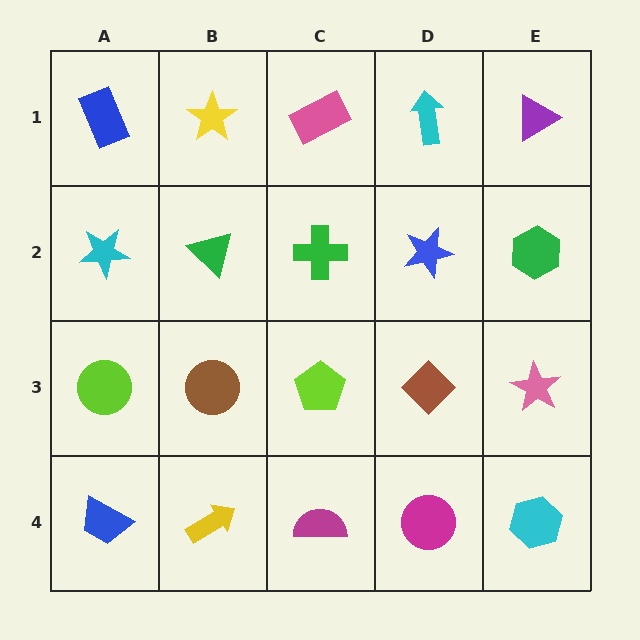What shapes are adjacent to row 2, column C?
A pink rectangle (row 1, column C), a lime pentagon (row 3, column C), a green triangle (row 2, column B), a blue star (row 2, column D).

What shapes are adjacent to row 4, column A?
A lime circle (row 3, column A), a yellow arrow (row 4, column B).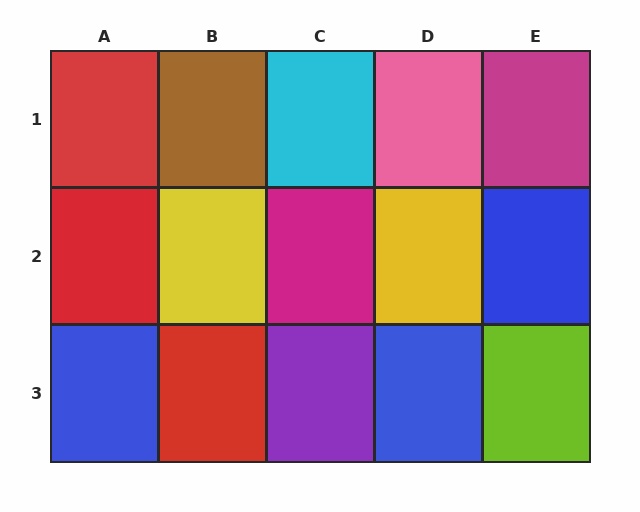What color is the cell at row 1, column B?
Brown.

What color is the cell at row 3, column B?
Red.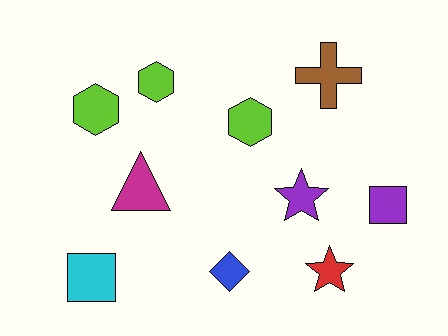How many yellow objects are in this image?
There are no yellow objects.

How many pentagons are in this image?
There are no pentagons.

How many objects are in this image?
There are 10 objects.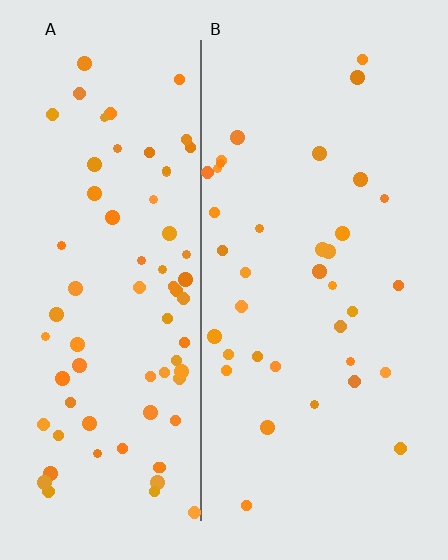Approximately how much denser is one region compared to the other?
Approximately 2.1× — region A over region B.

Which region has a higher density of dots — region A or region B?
A (the left).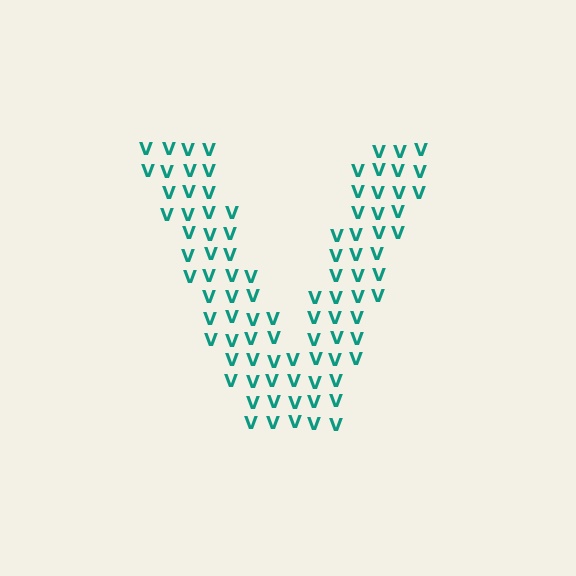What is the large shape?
The large shape is the letter V.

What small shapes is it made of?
It is made of small letter V's.